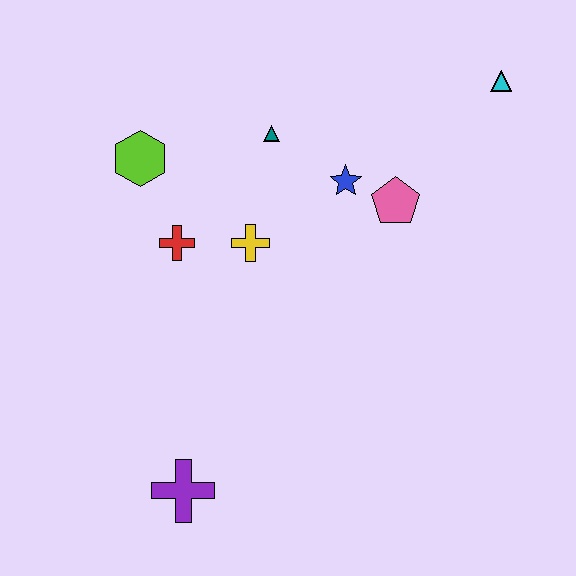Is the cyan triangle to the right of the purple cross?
Yes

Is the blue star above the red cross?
Yes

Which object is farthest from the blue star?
The purple cross is farthest from the blue star.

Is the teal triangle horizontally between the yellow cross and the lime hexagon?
No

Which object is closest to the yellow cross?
The red cross is closest to the yellow cross.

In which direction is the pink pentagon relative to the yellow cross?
The pink pentagon is to the right of the yellow cross.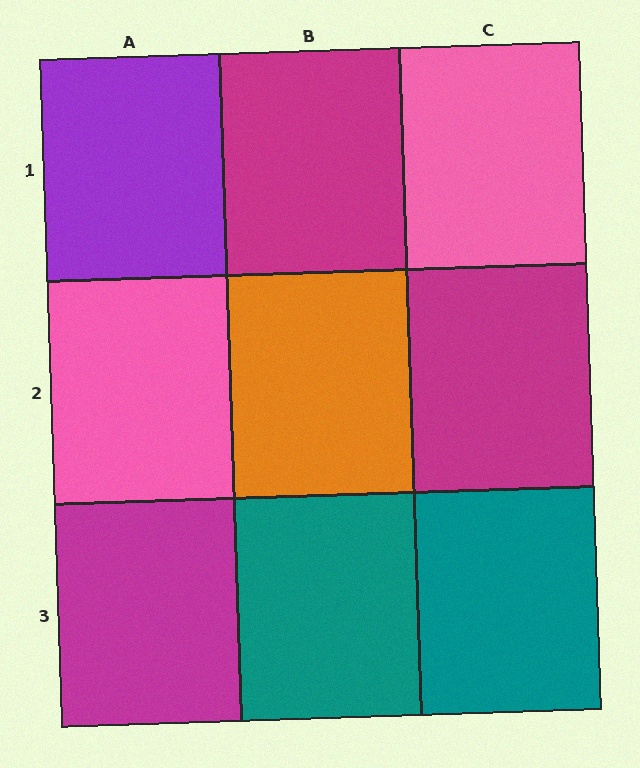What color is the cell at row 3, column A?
Magenta.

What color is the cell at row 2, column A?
Pink.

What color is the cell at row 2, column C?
Magenta.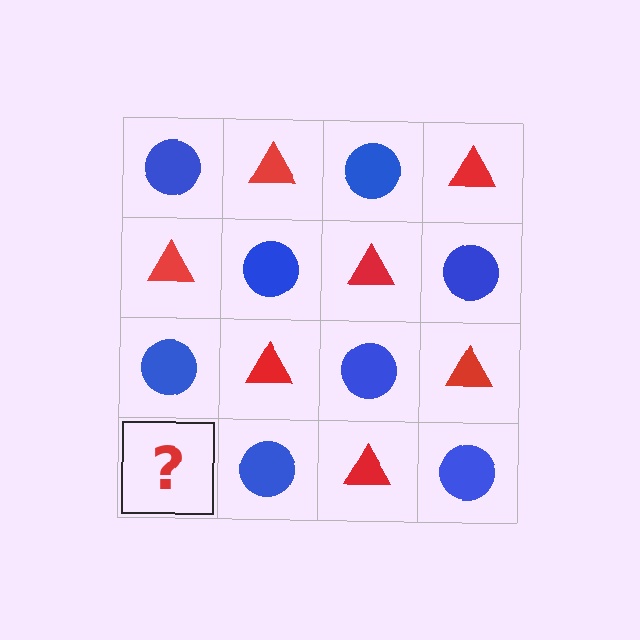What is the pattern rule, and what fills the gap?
The rule is that it alternates blue circle and red triangle in a checkerboard pattern. The gap should be filled with a red triangle.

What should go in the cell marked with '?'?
The missing cell should contain a red triangle.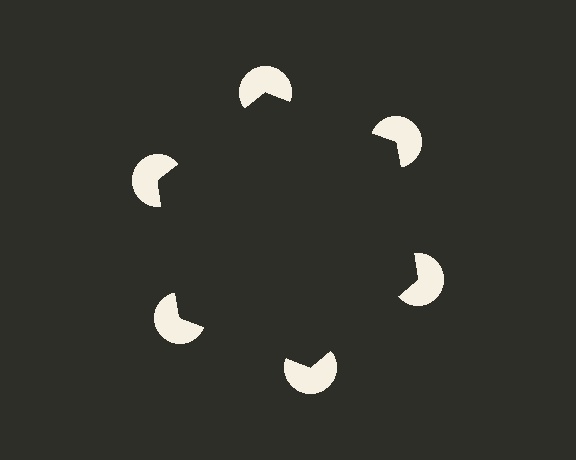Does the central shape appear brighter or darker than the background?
It typically appears slightly darker than the background, even though no actual brightness change is drawn.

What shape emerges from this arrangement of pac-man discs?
An illusory hexagon — its edges are inferred from the aligned wedge cuts in the pac-man discs, not physically drawn.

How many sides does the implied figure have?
6 sides.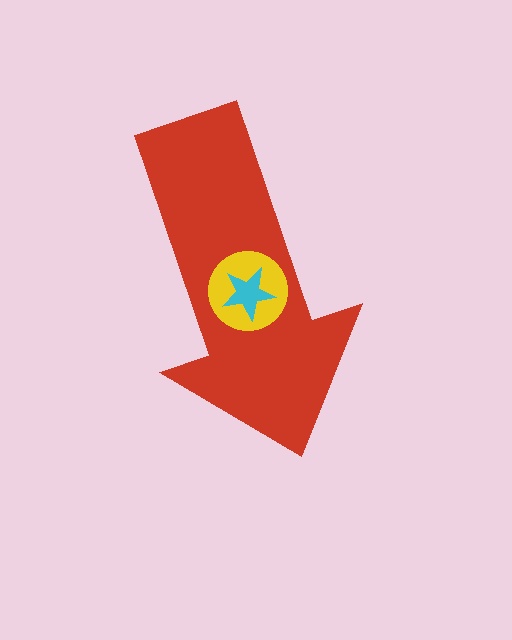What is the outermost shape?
The red arrow.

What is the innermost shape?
The cyan star.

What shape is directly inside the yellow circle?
The cyan star.